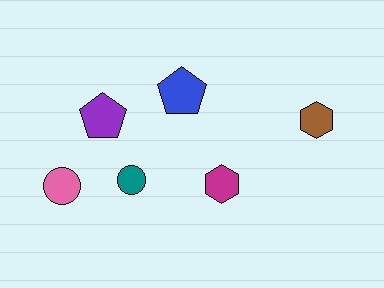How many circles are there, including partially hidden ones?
There are 2 circles.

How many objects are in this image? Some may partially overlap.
There are 6 objects.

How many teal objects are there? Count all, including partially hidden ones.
There is 1 teal object.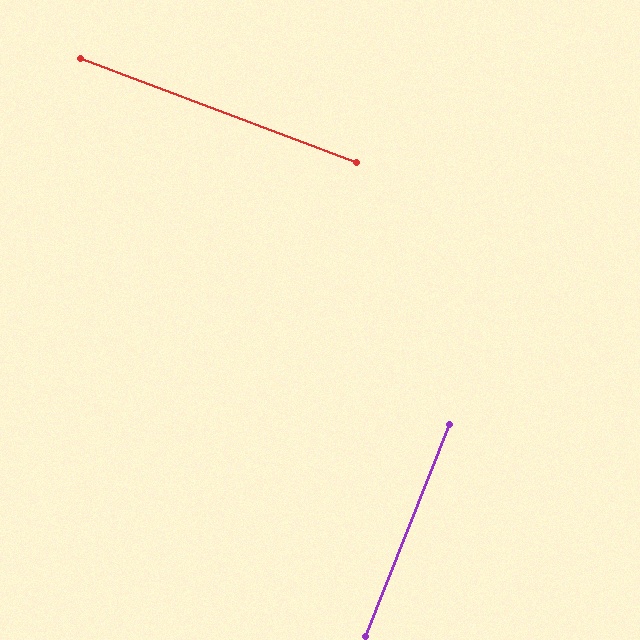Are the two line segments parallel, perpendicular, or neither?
Perpendicular — they meet at approximately 89°.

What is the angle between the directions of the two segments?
Approximately 89 degrees.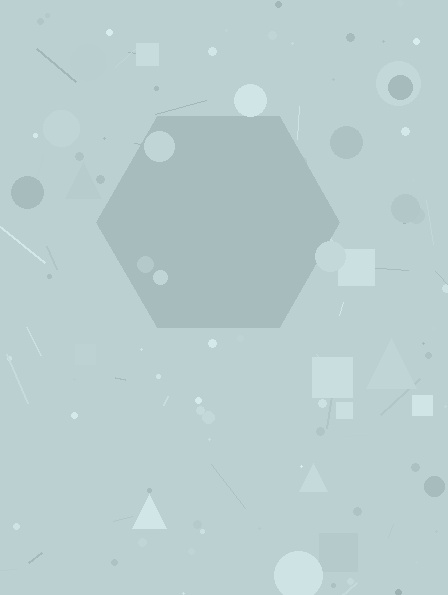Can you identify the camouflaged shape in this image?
The camouflaged shape is a hexagon.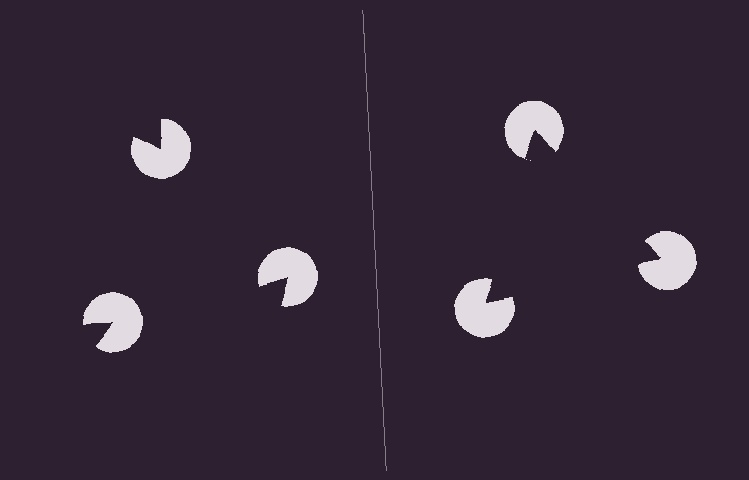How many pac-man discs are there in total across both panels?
6 — 3 on each side.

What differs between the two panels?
The pac-man discs are positioned identically on both sides; only the wedge orientations differ. On the right they align to a triangle; on the left they are misaligned.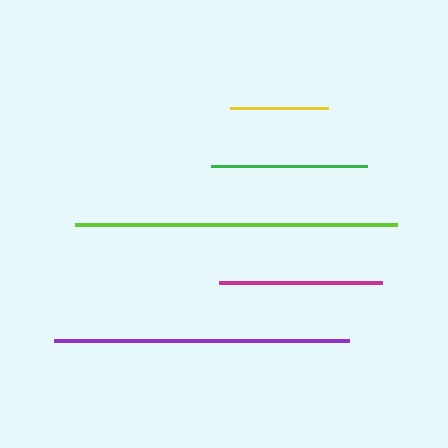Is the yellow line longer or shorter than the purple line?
The purple line is longer than the yellow line.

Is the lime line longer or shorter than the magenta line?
The lime line is longer than the magenta line.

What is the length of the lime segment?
The lime segment is approximately 321 pixels long.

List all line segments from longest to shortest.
From longest to shortest: lime, purple, magenta, green, yellow.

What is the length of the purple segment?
The purple segment is approximately 295 pixels long.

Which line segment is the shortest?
The yellow line is the shortest at approximately 98 pixels.